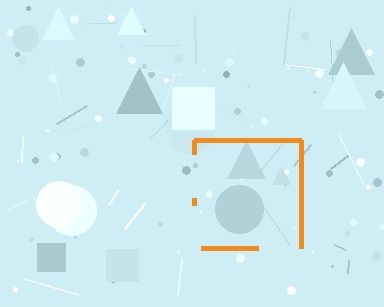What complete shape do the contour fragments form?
The contour fragments form a square.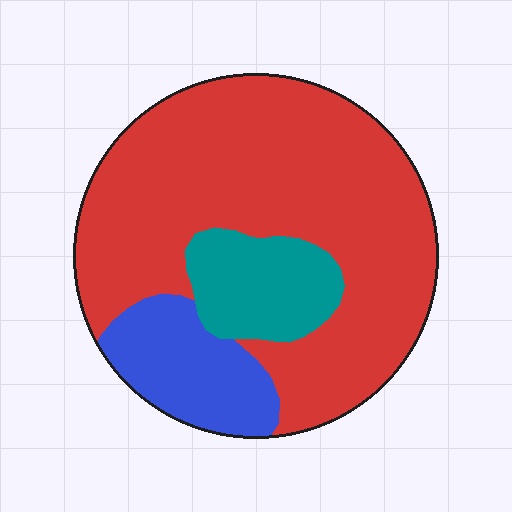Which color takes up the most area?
Red, at roughly 70%.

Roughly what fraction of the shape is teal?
Teal takes up about one eighth (1/8) of the shape.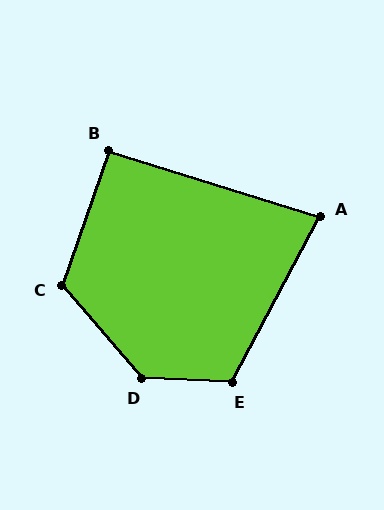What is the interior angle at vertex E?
Approximately 116 degrees (obtuse).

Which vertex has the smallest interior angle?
A, at approximately 79 degrees.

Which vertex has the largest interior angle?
D, at approximately 133 degrees.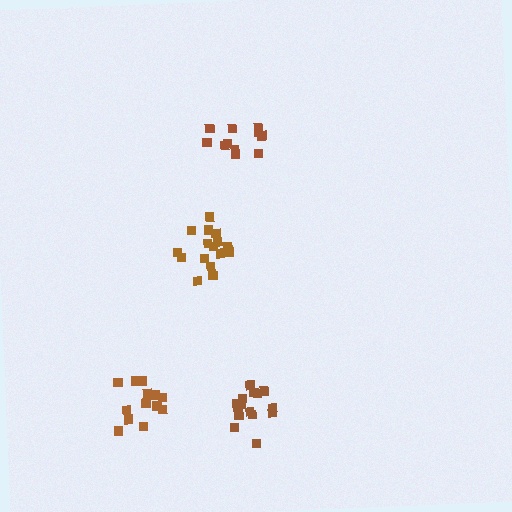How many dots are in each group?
Group 1: 11 dots, Group 2: 16 dots, Group 3: 16 dots, Group 4: 16 dots (59 total).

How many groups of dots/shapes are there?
There are 4 groups.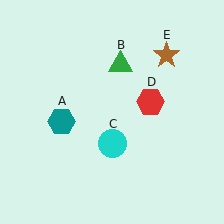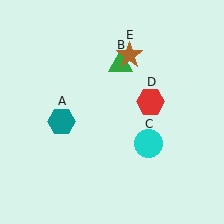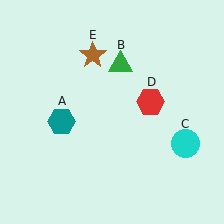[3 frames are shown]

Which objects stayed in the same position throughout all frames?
Teal hexagon (object A) and green triangle (object B) and red hexagon (object D) remained stationary.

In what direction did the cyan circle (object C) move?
The cyan circle (object C) moved right.